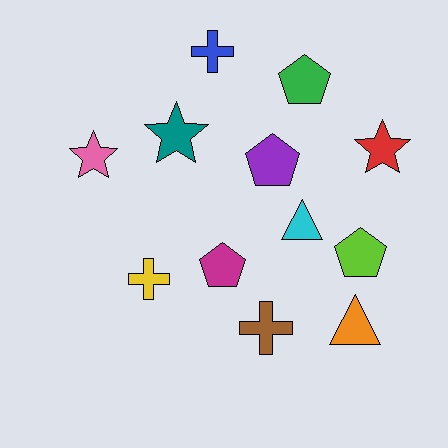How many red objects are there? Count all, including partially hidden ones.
There is 1 red object.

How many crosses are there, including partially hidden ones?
There are 3 crosses.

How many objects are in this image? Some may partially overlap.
There are 12 objects.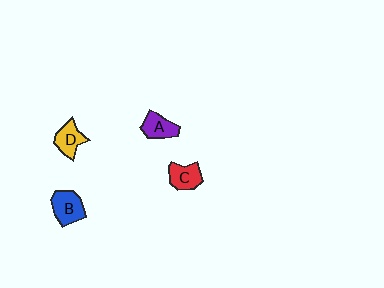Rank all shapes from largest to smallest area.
From largest to smallest: B (blue), C (red), D (yellow), A (purple).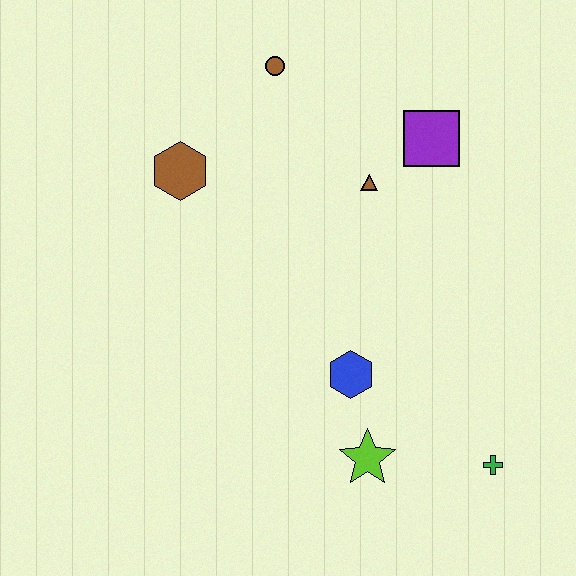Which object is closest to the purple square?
The brown triangle is closest to the purple square.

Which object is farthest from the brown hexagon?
The green cross is farthest from the brown hexagon.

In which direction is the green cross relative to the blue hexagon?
The green cross is to the right of the blue hexagon.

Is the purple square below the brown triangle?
No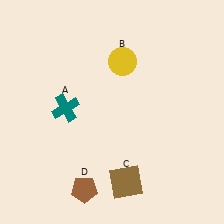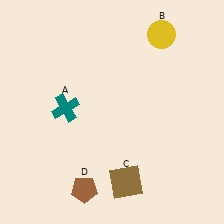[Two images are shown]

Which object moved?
The yellow circle (B) moved right.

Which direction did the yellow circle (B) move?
The yellow circle (B) moved right.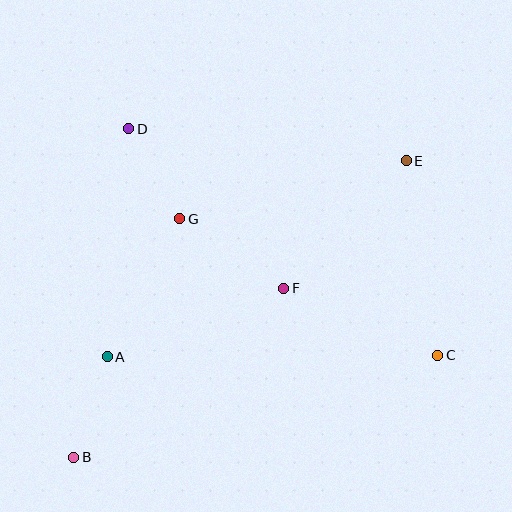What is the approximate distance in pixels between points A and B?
The distance between A and B is approximately 106 pixels.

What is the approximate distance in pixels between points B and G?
The distance between B and G is approximately 261 pixels.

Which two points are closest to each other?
Points D and G are closest to each other.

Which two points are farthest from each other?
Points B and E are farthest from each other.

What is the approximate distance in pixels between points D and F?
The distance between D and F is approximately 222 pixels.